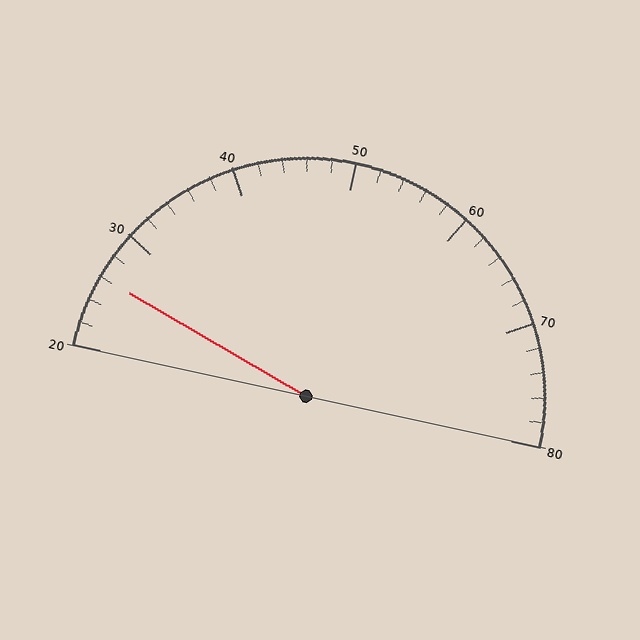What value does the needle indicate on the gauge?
The needle indicates approximately 26.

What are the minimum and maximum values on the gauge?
The gauge ranges from 20 to 80.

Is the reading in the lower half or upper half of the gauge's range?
The reading is in the lower half of the range (20 to 80).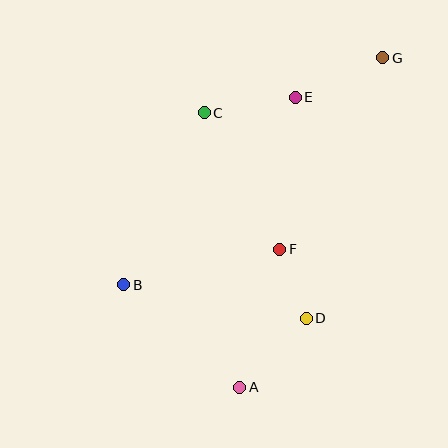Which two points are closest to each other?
Points D and F are closest to each other.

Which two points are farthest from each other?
Points A and G are farthest from each other.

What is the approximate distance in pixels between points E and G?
The distance between E and G is approximately 96 pixels.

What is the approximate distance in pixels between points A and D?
The distance between A and D is approximately 96 pixels.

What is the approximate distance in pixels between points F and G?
The distance between F and G is approximately 217 pixels.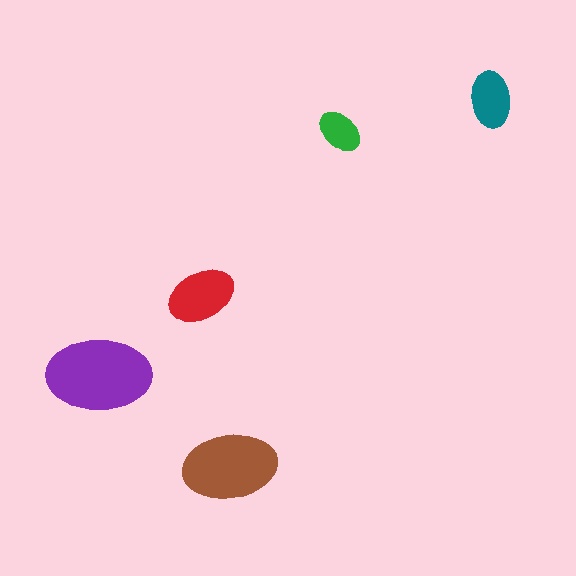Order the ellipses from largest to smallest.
the purple one, the brown one, the red one, the teal one, the green one.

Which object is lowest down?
The brown ellipse is bottommost.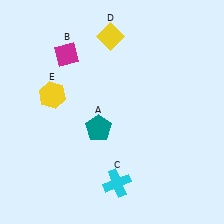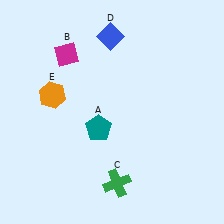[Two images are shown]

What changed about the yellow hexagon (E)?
In Image 1, E is yellow. In Image 2, it changed to orange.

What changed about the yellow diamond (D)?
In Image 1, D is yellow. In Image 2, it changed to blue.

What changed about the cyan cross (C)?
In Image 1, C is cyan. In Image 2, it changed to green.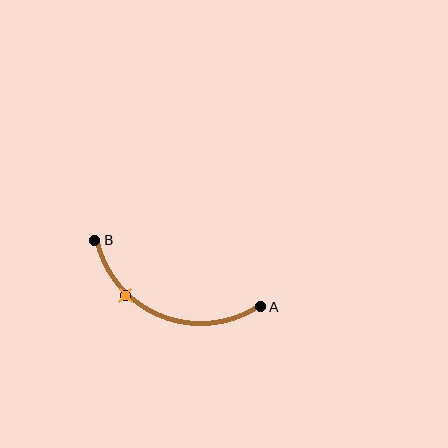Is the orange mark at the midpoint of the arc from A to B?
No. The orange mark lies on the arc but is closer to endpoint B. The arc midpoint would be at the point on the curve equidistant along the arc from both A and B.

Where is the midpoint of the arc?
The arc midpoint is the point on the curve farthest from the straight line joining A and B. It sits below that line.